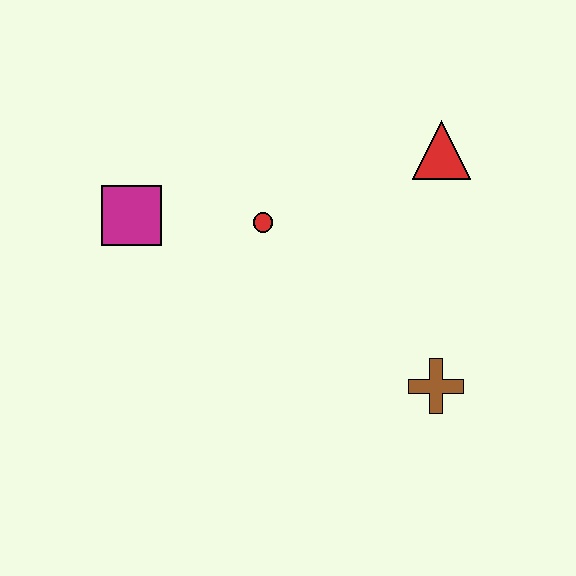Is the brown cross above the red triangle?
No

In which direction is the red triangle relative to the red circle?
The red triangle is to the right of the red circle.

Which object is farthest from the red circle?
The brown cross is farthest from the red circle.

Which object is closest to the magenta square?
The red circle is closest to the magenta square.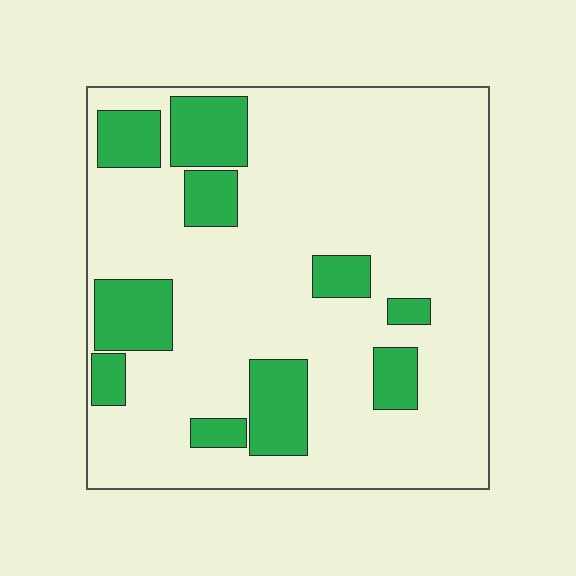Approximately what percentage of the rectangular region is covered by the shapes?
Approximately 20%.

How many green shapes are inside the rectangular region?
10.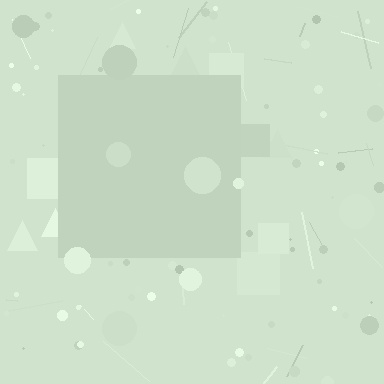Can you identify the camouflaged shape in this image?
The camouflaged shape is a square.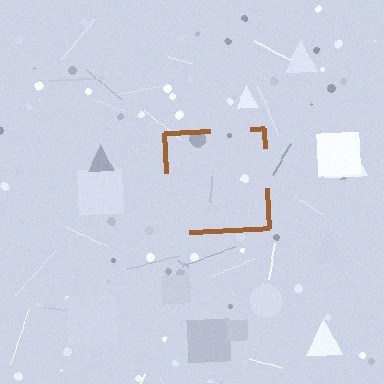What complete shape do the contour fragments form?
The contour fragments form a square.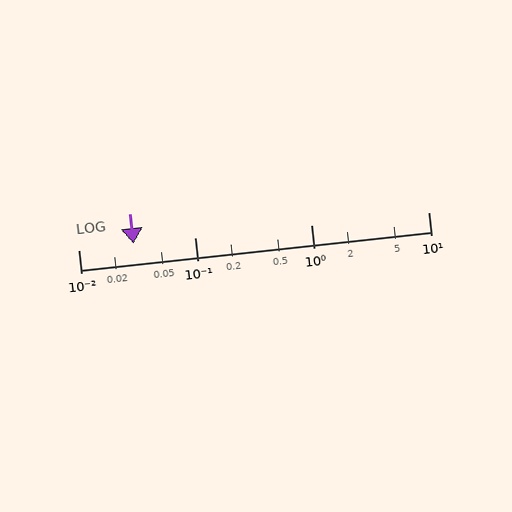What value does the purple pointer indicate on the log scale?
The pointer indicates approximately 0.03.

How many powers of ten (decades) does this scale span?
The scale spans 3 decades, from 0.01 to 10.